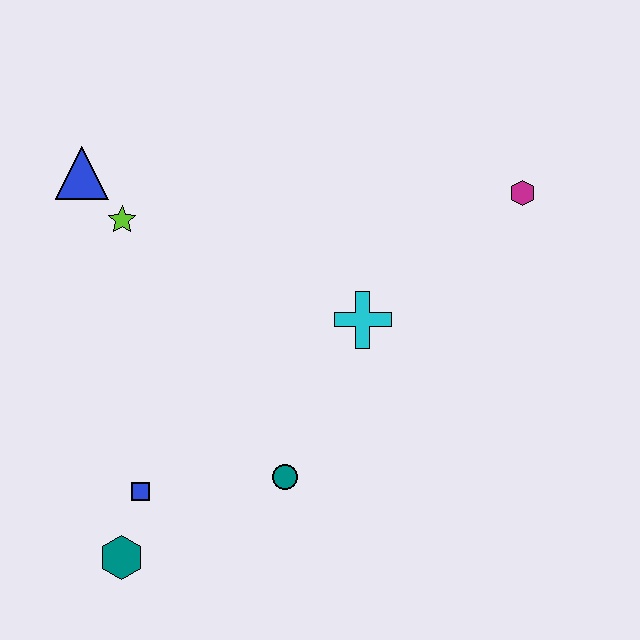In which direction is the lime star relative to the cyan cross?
The lime star is to the left of the cyan cross.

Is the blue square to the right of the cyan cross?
No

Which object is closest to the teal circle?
The blue square is closest to the teal circle.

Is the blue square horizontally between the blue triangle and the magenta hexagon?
Yes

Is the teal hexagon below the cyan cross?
Yes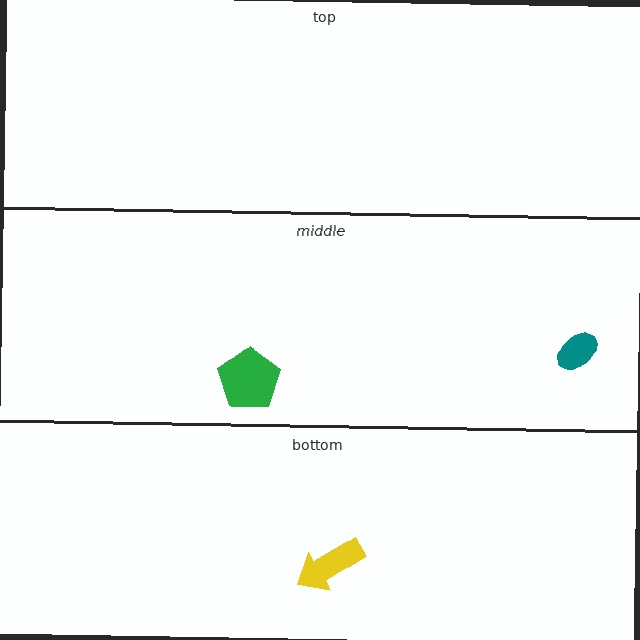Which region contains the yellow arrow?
The bottom region.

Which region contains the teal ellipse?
The middle region.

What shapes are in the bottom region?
The yellow arrow.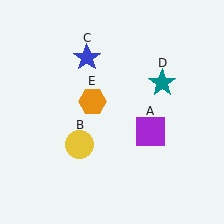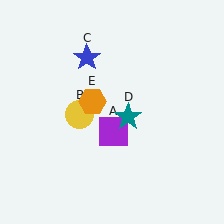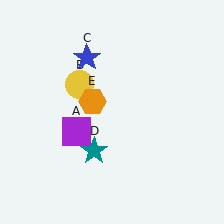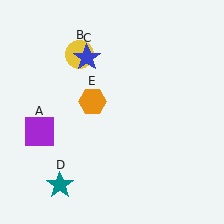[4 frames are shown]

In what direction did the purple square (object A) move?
The purple square (object A) moved left.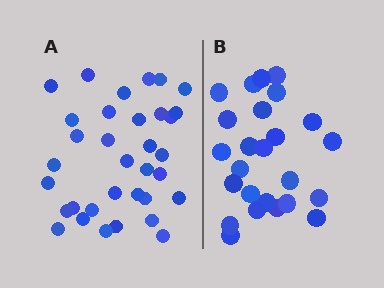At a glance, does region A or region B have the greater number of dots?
Region A (the left region) has more dots.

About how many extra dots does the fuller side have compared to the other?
Region A has roughly 8 or so more dots than region B.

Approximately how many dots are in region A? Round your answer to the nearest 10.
About 30 dots. (The exact count is 34, which rounds to 30.)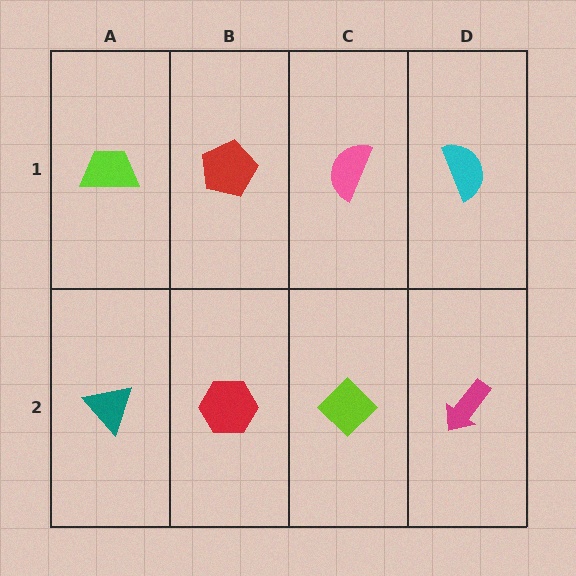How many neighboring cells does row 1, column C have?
3.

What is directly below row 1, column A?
A teal triangle.